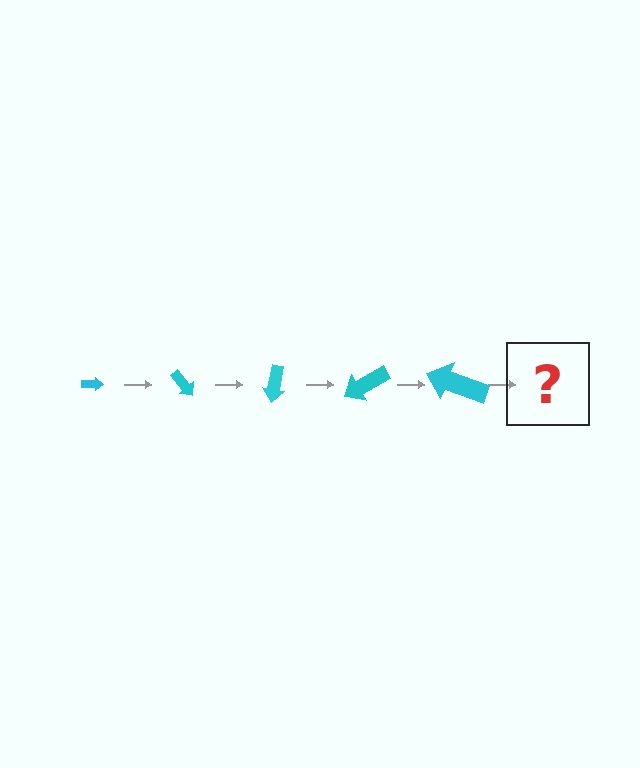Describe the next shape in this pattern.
It should be an arrow, larger than the previous one and rotated 250 degrees from the start.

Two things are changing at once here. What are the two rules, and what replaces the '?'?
The two rules are that the arrow grows larger each step and it rotates 50 degrees each step. The '?' should be an arrow, larger than the previous one and rotated 250 degrees from the start.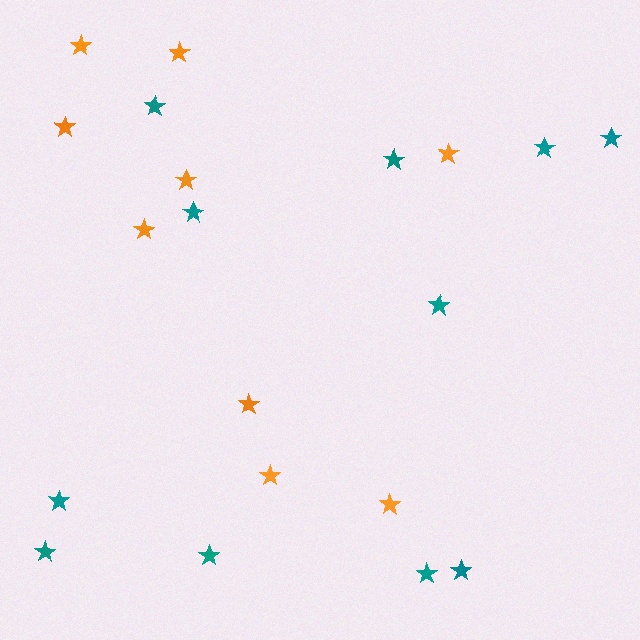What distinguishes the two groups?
There are 2 groups: one group of teal stars (11) and one group of orange stars (9).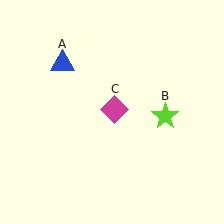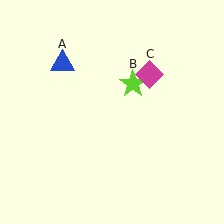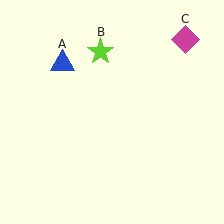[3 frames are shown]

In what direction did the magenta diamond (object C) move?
The magenta diamond (object C) moved up and to the right.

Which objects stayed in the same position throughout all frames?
Blue triangle (object A) remained stationary.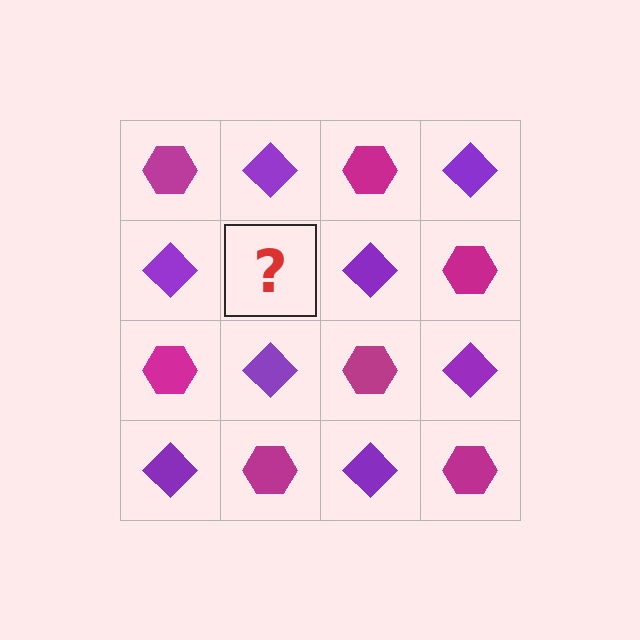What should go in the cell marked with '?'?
The missing cell should contain a magenta hexagon.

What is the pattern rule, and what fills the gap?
The rule is that it alternates magenta hexagon and purple diamond in a checkerboard pattern. The gap should be filled with a magenta hexagon.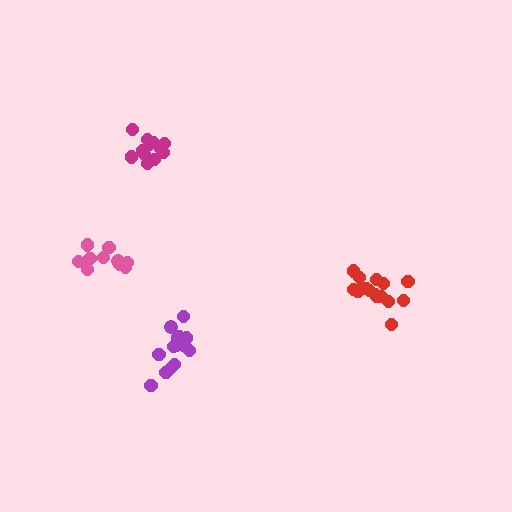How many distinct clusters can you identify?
There are 4 distinct clusters.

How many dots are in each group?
Group 1: 15 dots, Group 2: 16 dots, Group 3: 10 dots, Group 4: 12 dots (53 total).